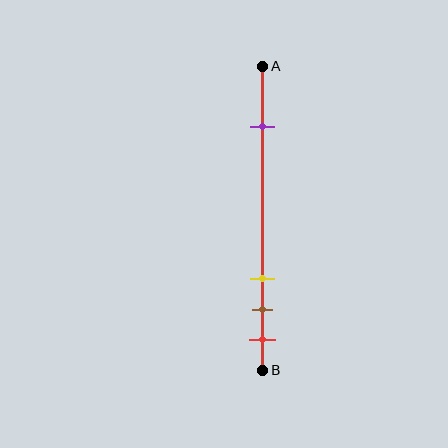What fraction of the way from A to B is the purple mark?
The purple mark is approximately 20% (0.2) of the way from A to B.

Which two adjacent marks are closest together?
The brown and red marks are the closest adjacent pair.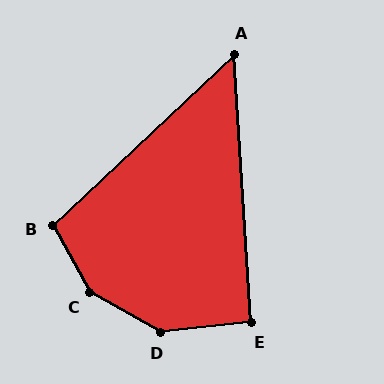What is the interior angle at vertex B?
Approximately 104 degrees (obtuse).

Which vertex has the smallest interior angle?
A, at approximately 50 degrees.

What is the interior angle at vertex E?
Approximately 92 degrees (approximately right).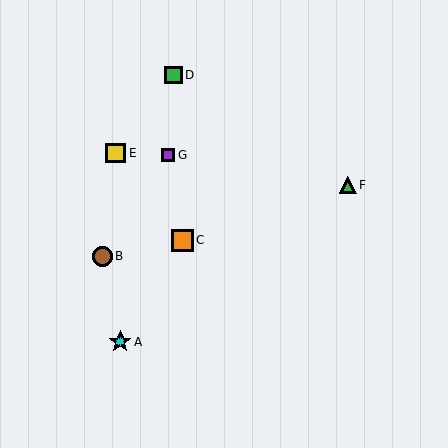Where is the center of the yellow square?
The center of the yellow square is at (116, 153).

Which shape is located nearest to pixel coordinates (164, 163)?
The purple square (labeled G) at (168, 155) is nearest to that location.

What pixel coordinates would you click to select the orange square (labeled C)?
Click at (182, 240) to select the orange square C.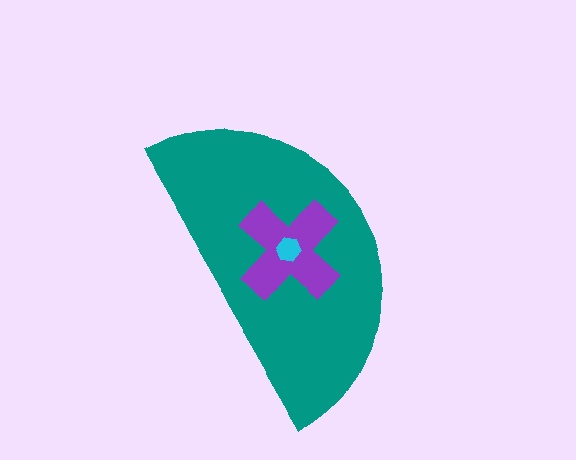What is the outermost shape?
The teal semicircle.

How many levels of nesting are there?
3.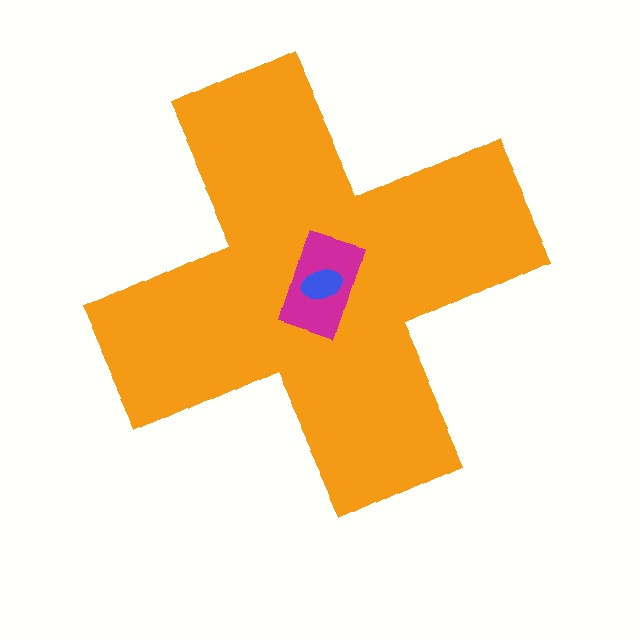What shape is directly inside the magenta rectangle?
The blue ellipse.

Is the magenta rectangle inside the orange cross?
Yes.